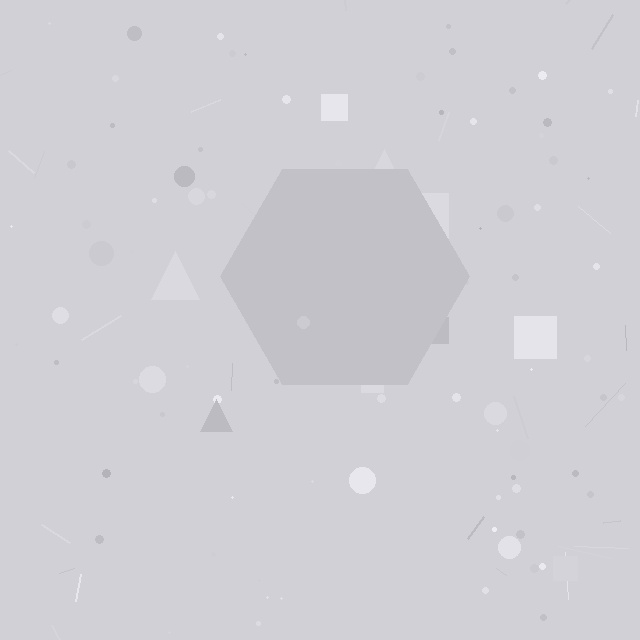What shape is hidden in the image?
A hexagon is hidden in the image.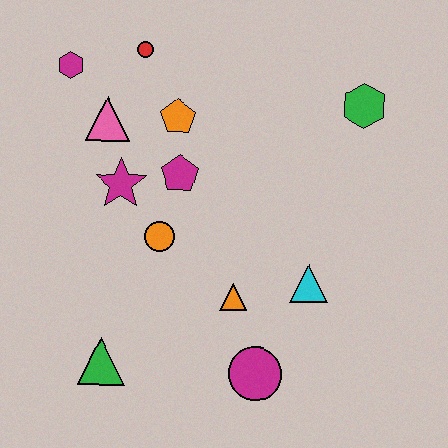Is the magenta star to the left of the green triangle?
No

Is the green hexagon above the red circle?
No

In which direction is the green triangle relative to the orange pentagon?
The green triangle is below the orange pentagon.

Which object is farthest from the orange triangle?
The magenta hexagon is farthest from the orange triangle.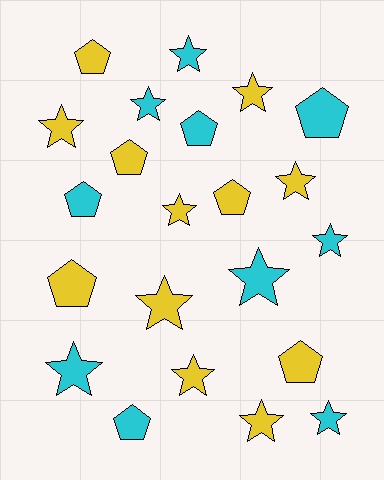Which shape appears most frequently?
Star, with 13 objects.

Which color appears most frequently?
Yellow, with 12 objects.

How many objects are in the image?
There are 22 objects.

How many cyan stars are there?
There are 6 cyan stars.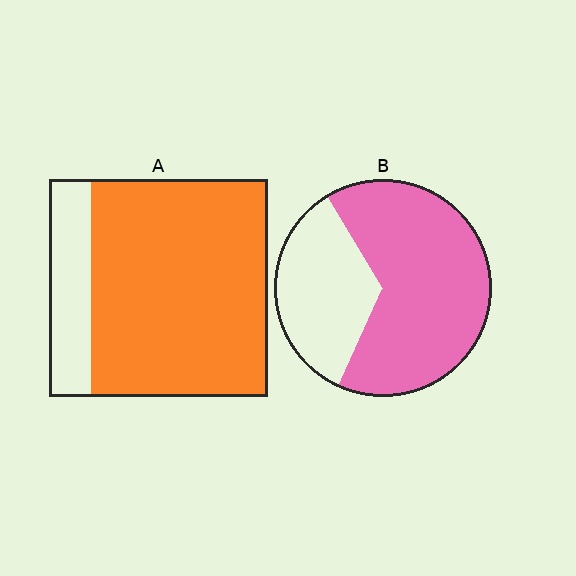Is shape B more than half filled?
Yes.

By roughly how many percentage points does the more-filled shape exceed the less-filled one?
By roughly 15 percentage points (A over B).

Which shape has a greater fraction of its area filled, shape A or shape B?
Shape A.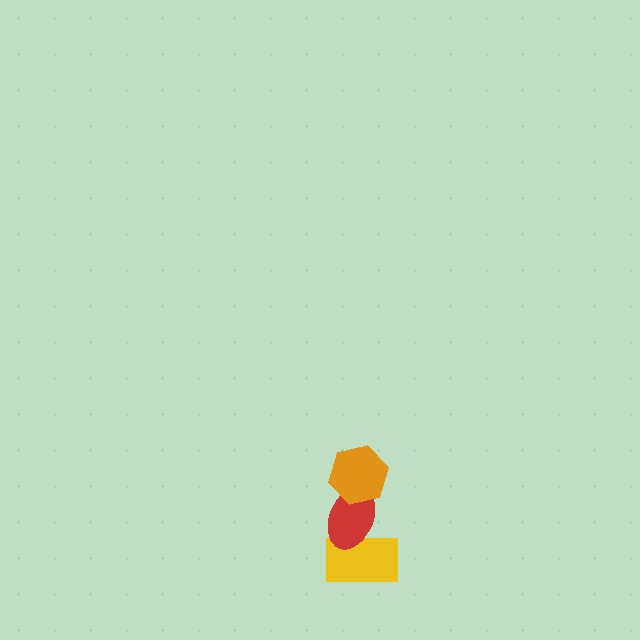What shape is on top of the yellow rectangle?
The red ellipse is on top of the yellow rectangle.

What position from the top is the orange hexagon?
The orange hexagon is 1st from the top.